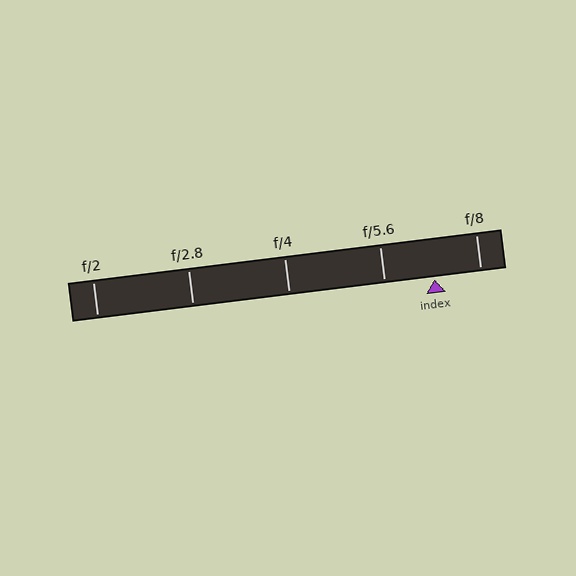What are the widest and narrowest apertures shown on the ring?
The widest aperture shown is f/2 and the narrowest is f/8.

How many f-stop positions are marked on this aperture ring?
There are 5 f-stop positions marked.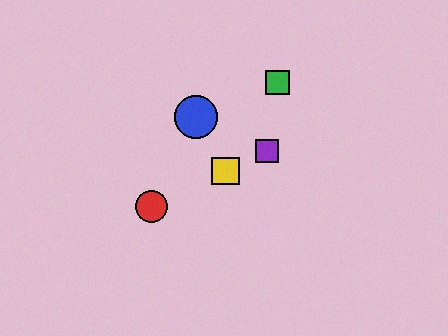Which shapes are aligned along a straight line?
The red circle, the yellow square, the purple square are aligned along a straight line.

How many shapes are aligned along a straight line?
3 shapes (the red circle, the yellow square, the purple square) are aligned along a straight line.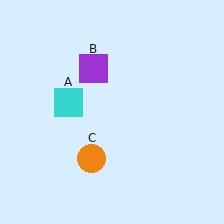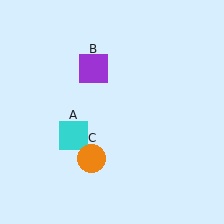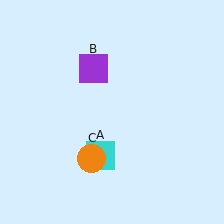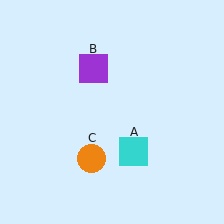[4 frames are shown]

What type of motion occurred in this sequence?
The cyan square (object A) rotated counterclockwise around the center of the scene.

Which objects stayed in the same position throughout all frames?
Purple square (object B) and orange circle (object C) remained stationary.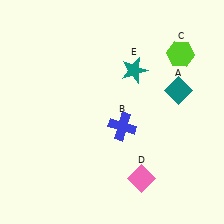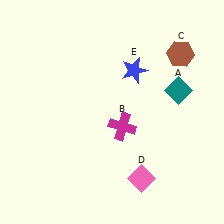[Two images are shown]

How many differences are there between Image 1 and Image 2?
There are 3 differences between the two images.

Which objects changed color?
B changed from blue to magenta. C changed from lime to brown. E changed from teal to blue.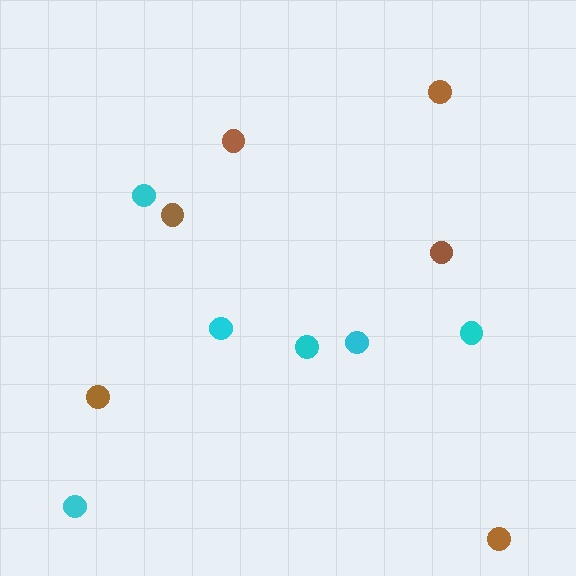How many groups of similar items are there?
There are 2 groups: one group of cyan circles (6) and one group of brown circles (6).